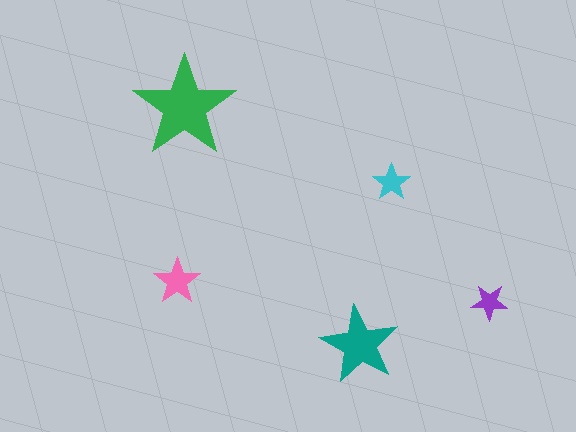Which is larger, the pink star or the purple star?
The pink one.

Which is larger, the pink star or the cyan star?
The pink one.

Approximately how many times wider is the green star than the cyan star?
About 2.5 times wider.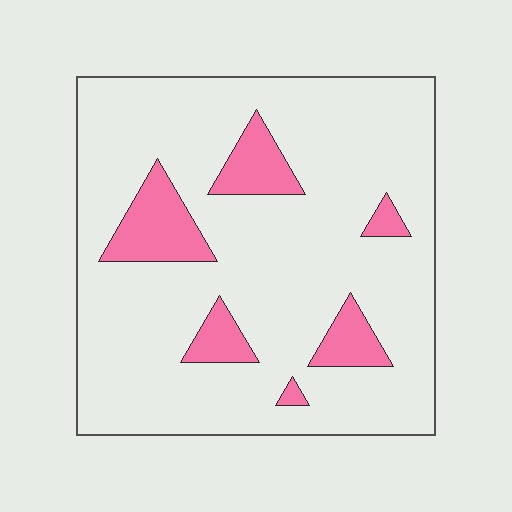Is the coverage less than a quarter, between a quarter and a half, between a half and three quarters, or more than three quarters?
Less than a quarter.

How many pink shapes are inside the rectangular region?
6.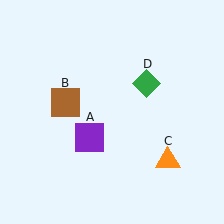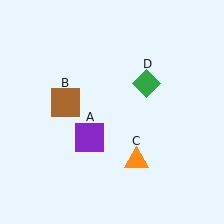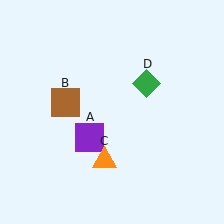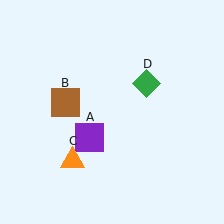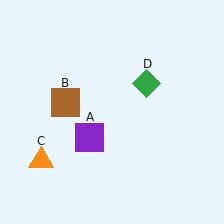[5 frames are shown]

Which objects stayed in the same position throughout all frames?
Purple square (object A) and brown square (object B) and green diamond (object D) remained stationary.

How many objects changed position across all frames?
1 object changed position: orange triangle (object C).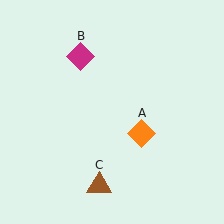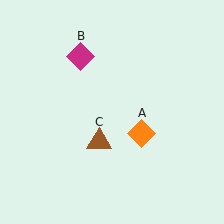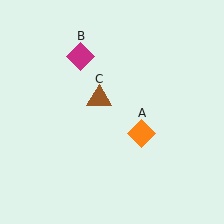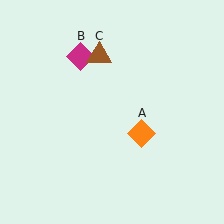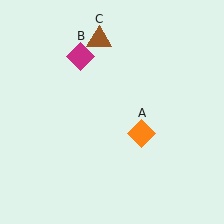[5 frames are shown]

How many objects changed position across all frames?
1 object changed position: brown triangle (object C).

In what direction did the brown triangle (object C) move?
The brown triangle (object C) moved up.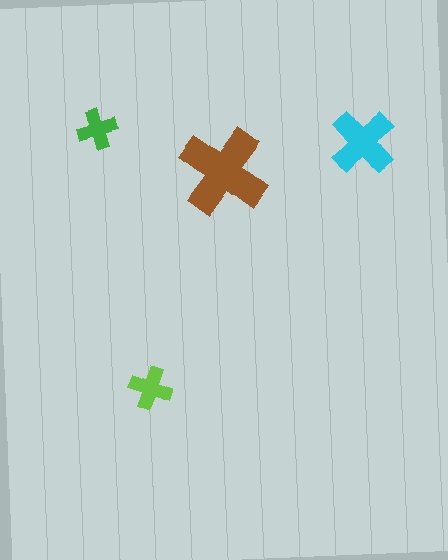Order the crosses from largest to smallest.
the brown one, the cyan one, the lime one, the green one.